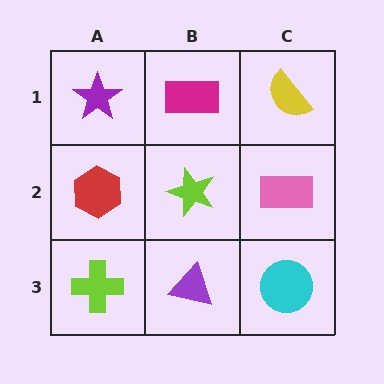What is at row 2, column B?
A lime star.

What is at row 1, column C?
A yellow semicircle.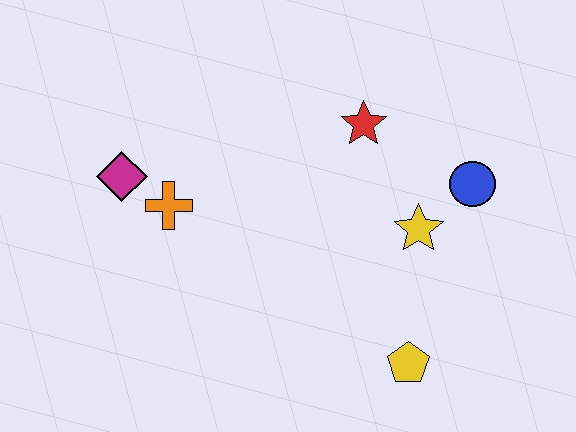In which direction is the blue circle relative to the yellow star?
The blue circle is to the right of the yellow star.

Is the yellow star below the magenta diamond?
Yes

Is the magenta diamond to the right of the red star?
No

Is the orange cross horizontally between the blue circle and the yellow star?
No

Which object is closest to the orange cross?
The magenta diamond is closest to the orange cross.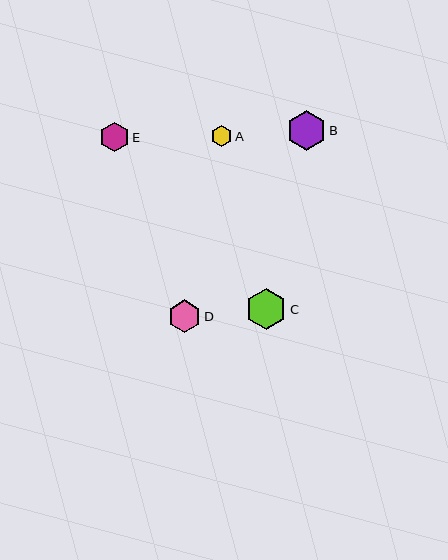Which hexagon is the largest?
Hexagon C is the largest with a size of approximately 42 pixels.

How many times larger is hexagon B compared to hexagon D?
Hexagon B is approximately 1.2 times the size of hexagon D.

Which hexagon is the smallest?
Hexagon A is the smallest with a size of approximately 21 pixels.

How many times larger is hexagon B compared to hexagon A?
Hexagon B is approximately 1.9 times the size of hexagon A.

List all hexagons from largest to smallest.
From largest to smallest: C, B, D, E, A.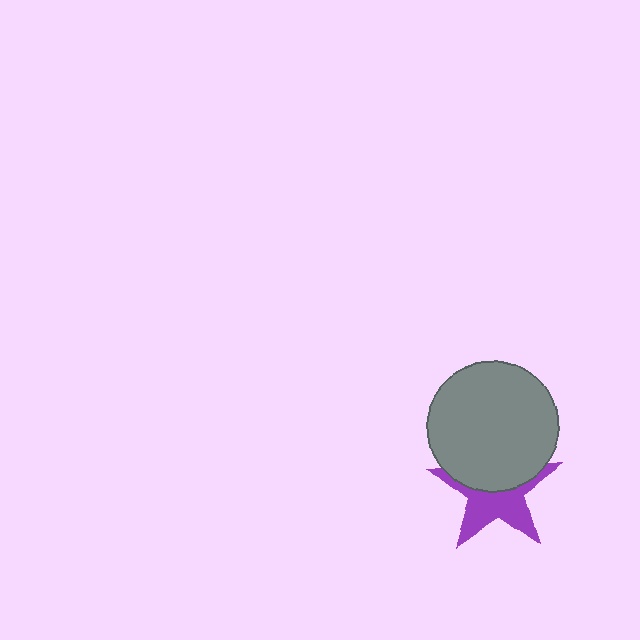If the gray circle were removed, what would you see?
You would see the complete purple star.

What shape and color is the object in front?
The object in front is a gray circle.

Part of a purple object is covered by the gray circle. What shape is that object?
It is a star.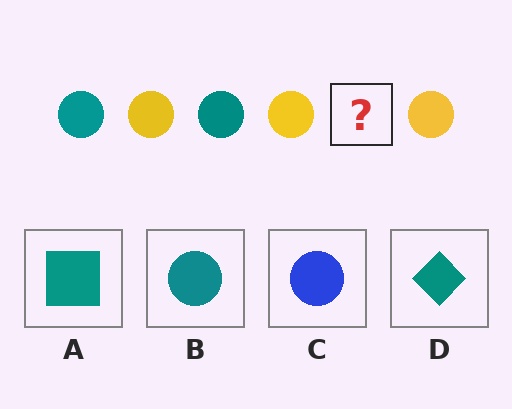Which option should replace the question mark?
Option B.